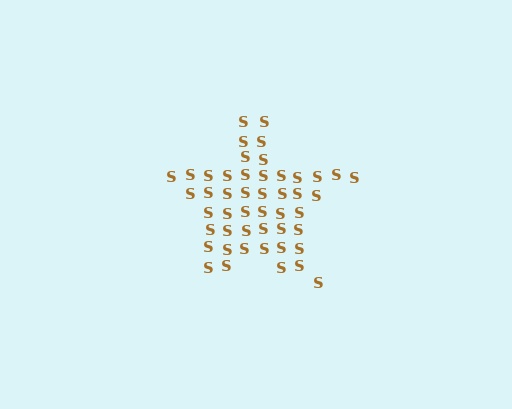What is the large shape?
The large shape is a star.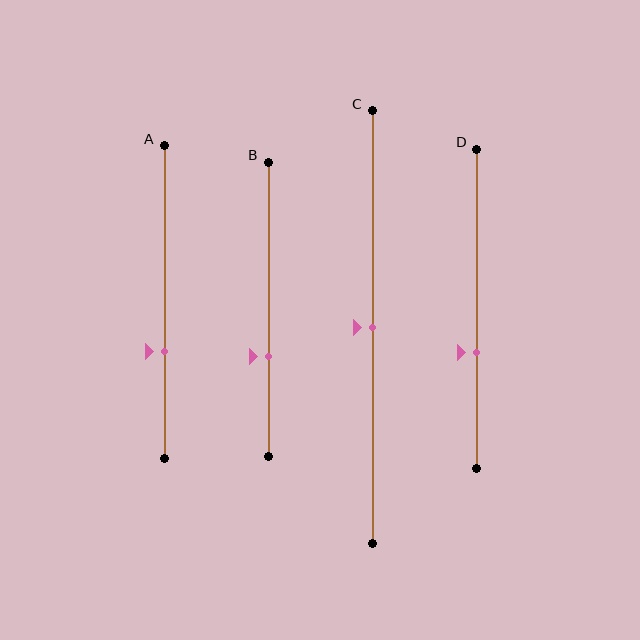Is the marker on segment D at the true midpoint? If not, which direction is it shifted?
No, the marker on segment D is shifted downward by about 14% of the segment length.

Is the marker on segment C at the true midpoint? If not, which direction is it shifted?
Yes, the marker on segment C is at the true midpoint.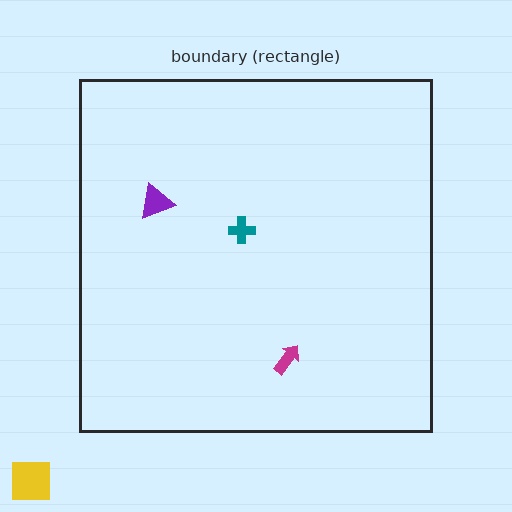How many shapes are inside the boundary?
3 inside, 1 outside.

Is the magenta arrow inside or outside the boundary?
Inside.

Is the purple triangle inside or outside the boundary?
Inside.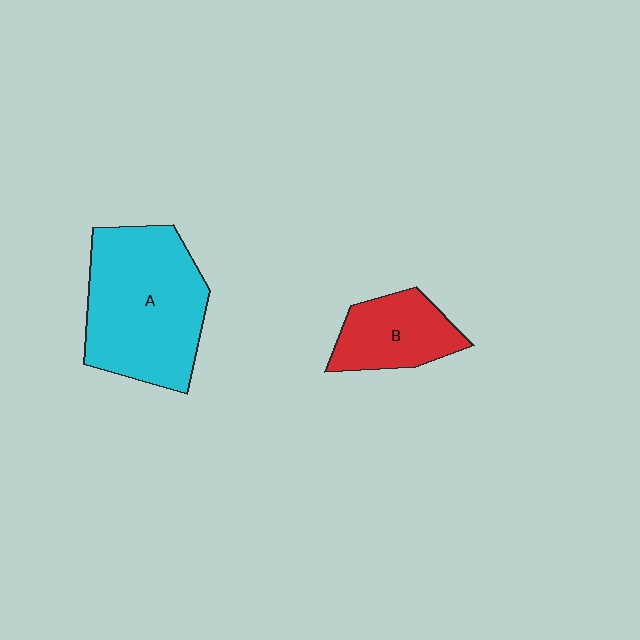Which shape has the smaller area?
Shape B (red).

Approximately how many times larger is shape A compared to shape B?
Approximately 2.1 times.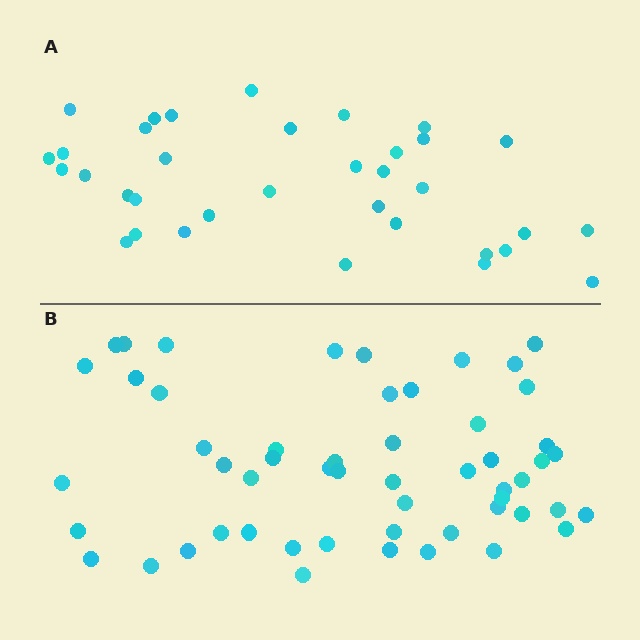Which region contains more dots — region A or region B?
Region B (the bottom region) has more dots.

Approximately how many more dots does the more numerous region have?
Region B has approximately 20 more dots than region A.